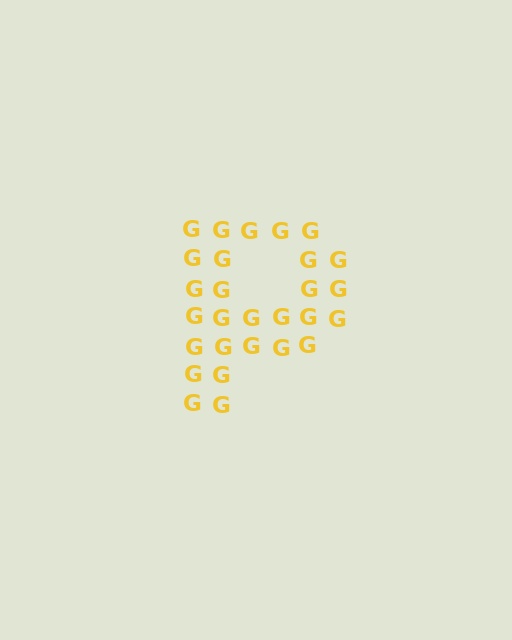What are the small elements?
The small elements are letter G's.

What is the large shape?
The large shape is the letter P.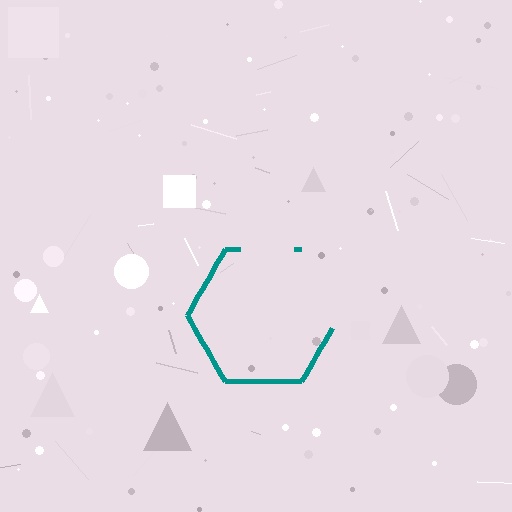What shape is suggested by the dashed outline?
The dashed outline suggests a hexagon.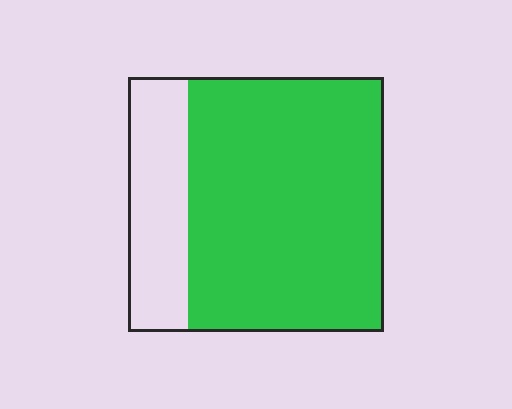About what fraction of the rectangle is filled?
About three quarters (3/4).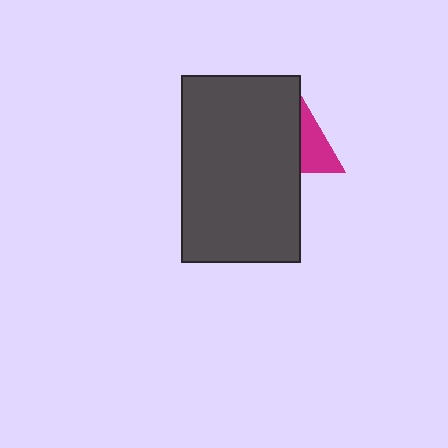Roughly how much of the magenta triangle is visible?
A small part of it is visible (roughly 32%).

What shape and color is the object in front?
The object in front is a dark gray rectangle.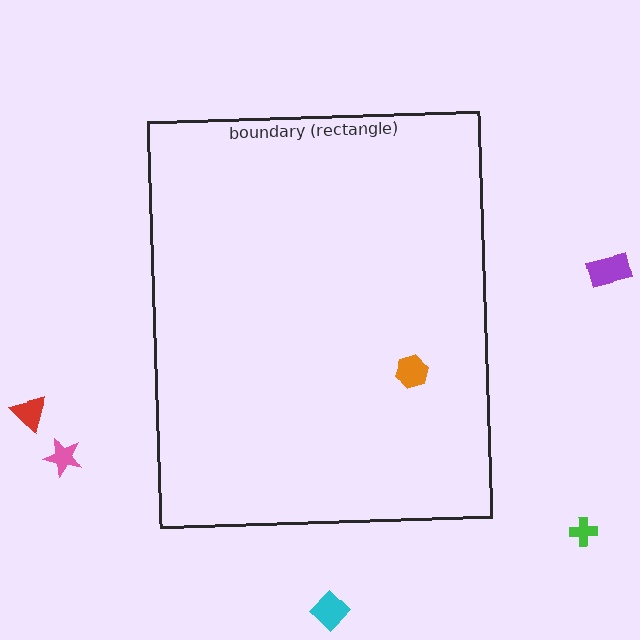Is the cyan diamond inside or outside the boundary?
Outside.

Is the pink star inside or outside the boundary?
Outside.